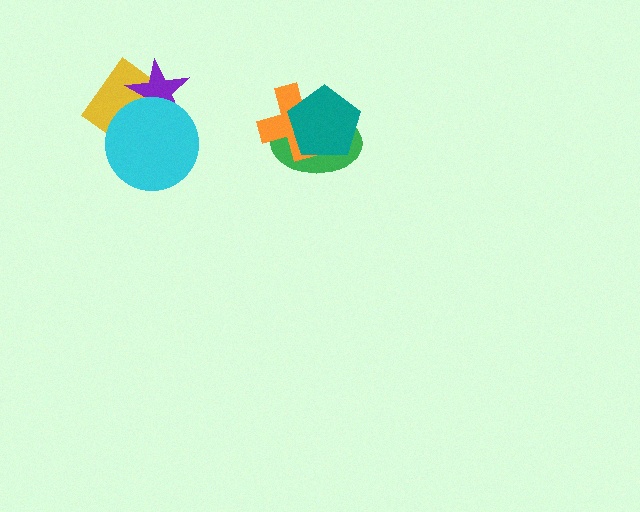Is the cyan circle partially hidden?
No, no other shape covers it.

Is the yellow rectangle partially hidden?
Yes, it is partially covered by another shape.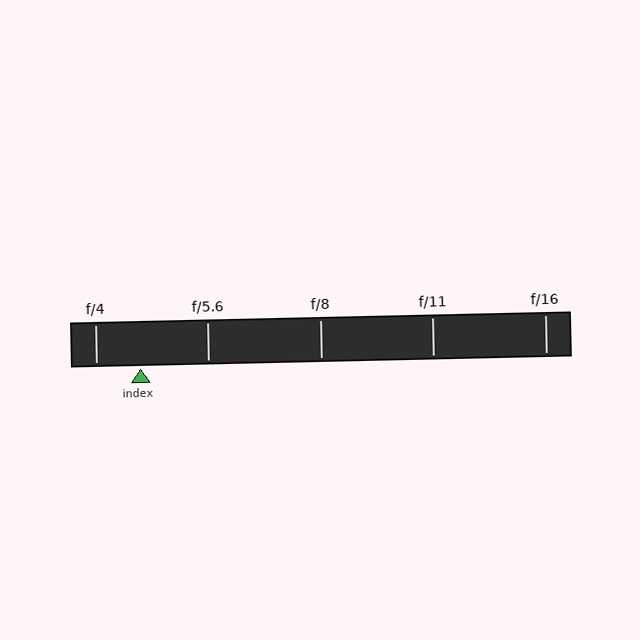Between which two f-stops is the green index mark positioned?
The index mark is between f/4 and f/5.6.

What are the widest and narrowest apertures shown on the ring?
The widest aperture shown is f/4 and the narrowest is f/16.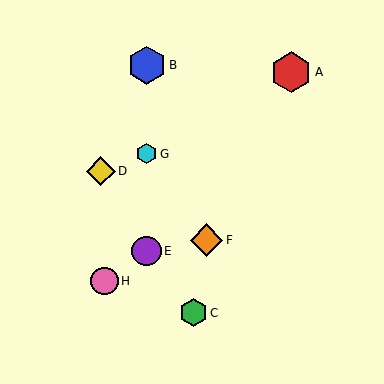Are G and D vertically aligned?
No, G is at x≈147 and D is at x≈101.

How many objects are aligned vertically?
3 objects (B, E, G) are aligned vertically.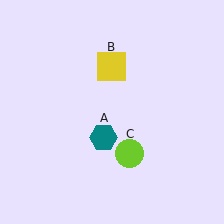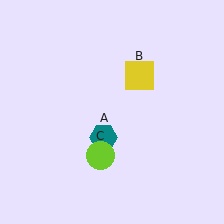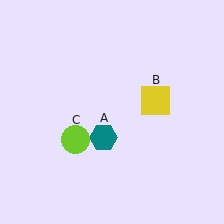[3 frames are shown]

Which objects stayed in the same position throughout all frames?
Teal hexagon (object A) remained stationary.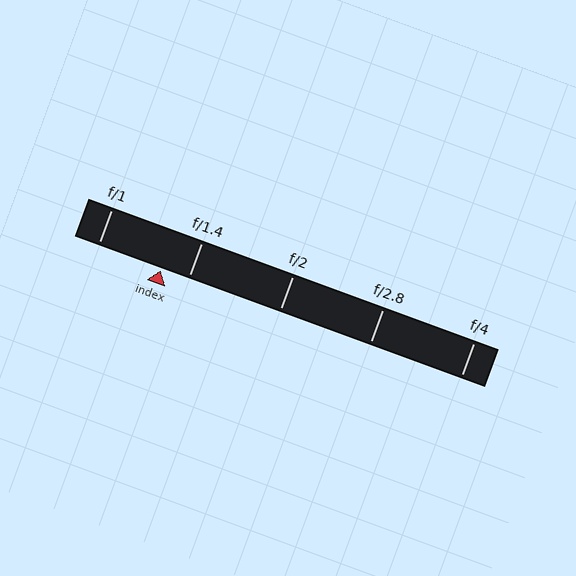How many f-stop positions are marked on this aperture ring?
There are 5 f-stop positions marked.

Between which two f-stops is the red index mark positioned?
The index mark is between f/1 and f/1.4.